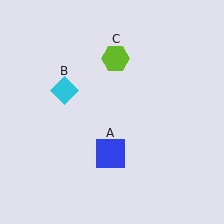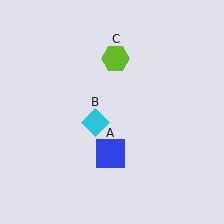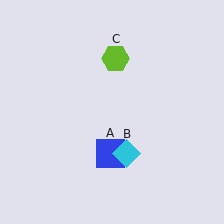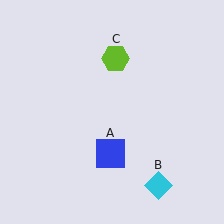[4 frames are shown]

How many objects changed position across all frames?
1 object changed position: cyan diamond (object B).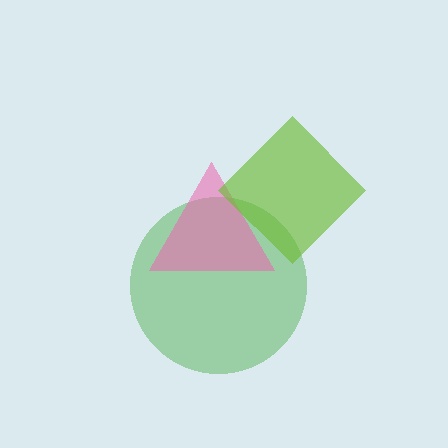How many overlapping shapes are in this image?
There are 3 overlapping shapes in the image.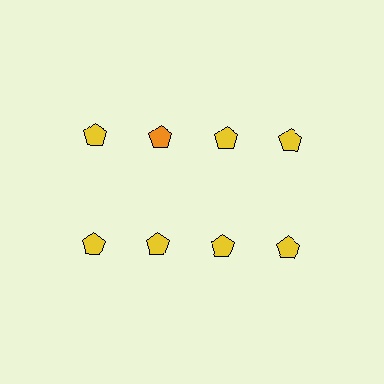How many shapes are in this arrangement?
There are 8 shapes arranged in a grid pattern.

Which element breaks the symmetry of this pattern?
The orange pentagon in the top row, second from left column breaks the symmetry. All other shapes are yellow pentagons.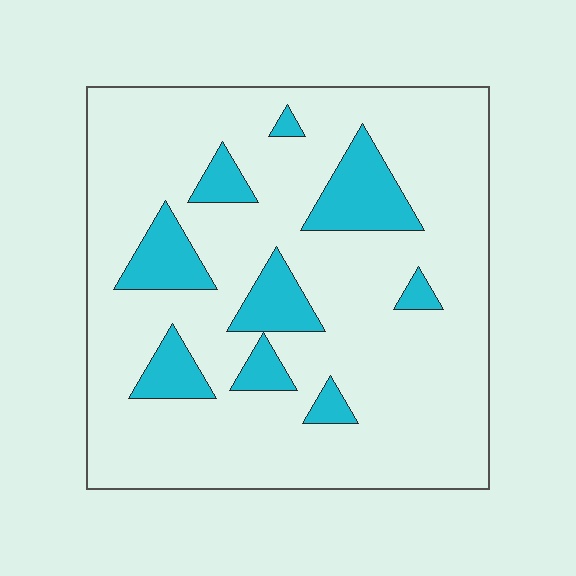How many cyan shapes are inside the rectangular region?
9.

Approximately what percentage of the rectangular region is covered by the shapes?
Approximately 15%.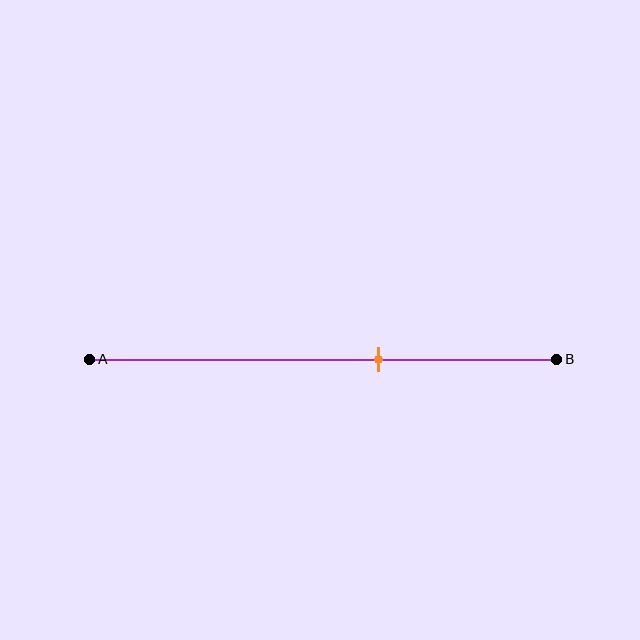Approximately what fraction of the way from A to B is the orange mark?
The orange mark is approximately 60% of the way from A to B.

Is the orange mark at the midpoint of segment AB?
No, the mark is at about 60% from A, not at the 50% midpoint.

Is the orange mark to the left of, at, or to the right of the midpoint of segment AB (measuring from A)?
The orange mark is to the right of the midpoint of segment AB.